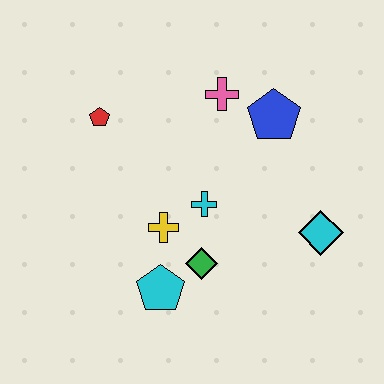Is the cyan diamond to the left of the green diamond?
No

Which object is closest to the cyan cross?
The yellow cross is closest to the cyan cross.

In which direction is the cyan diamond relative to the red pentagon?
The cyan diamond is to the right of the red pentagon.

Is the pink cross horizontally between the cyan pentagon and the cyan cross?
No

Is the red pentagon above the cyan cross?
Yes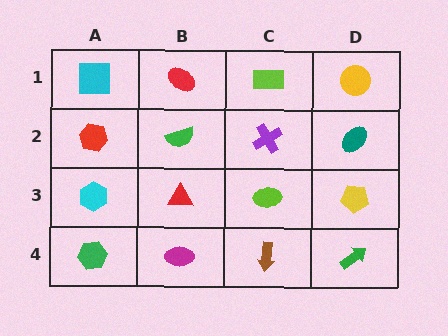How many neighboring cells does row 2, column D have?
3.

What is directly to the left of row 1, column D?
A lime rectangle.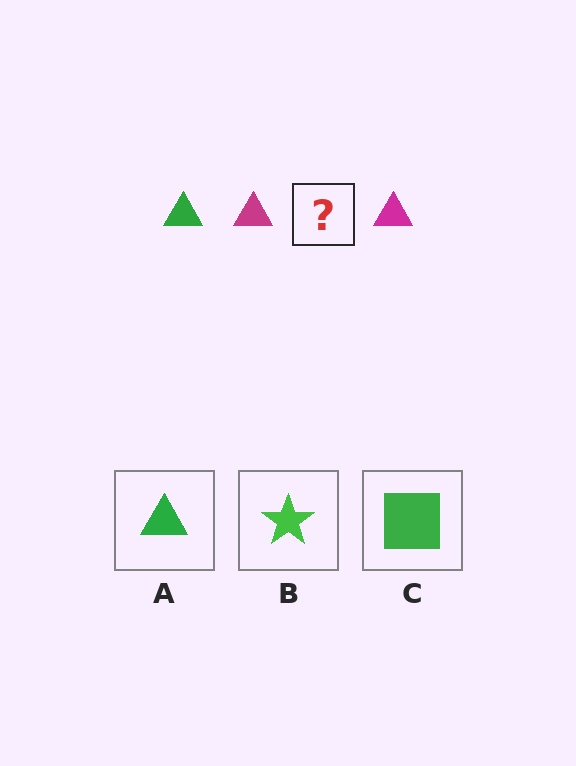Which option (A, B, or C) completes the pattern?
A.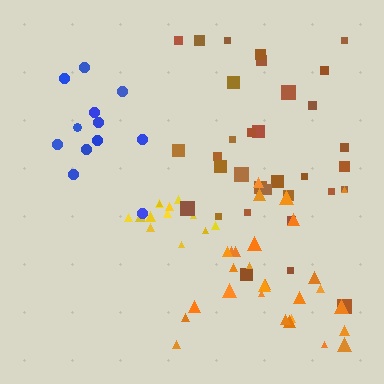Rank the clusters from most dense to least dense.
yellow, orange, brown, blue.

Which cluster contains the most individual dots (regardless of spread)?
Brown (33).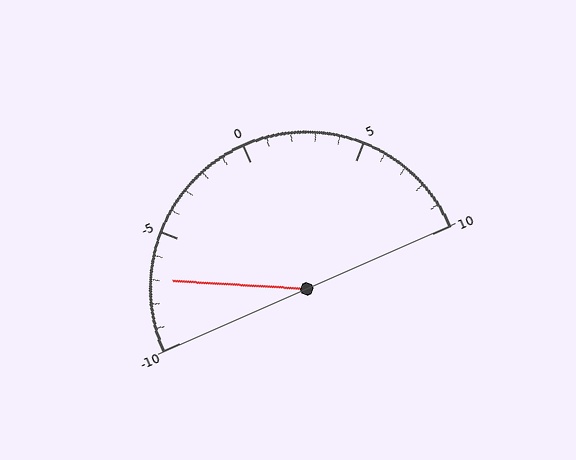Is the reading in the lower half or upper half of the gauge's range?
The reading is in the lower half of the range (-10 to 10).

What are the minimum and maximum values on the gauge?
The gauge ranges from -10 to 10.